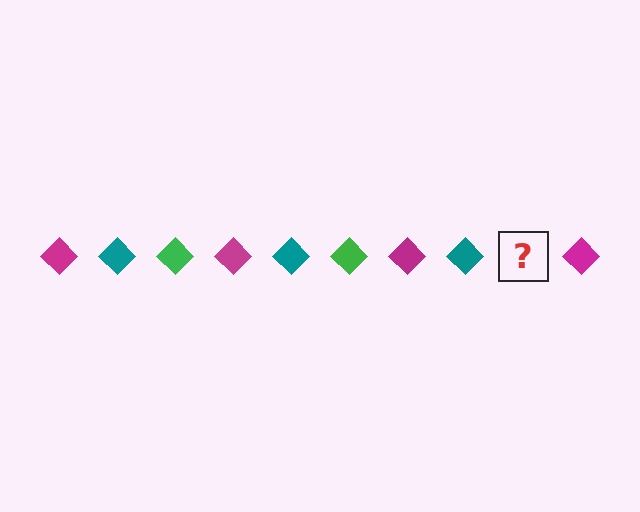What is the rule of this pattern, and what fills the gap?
The rule is that the pattern cycles through magenta, teal, green diamonds. The gap should be filled with a green diamond.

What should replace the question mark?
The question mark should be replaced with a green diamond.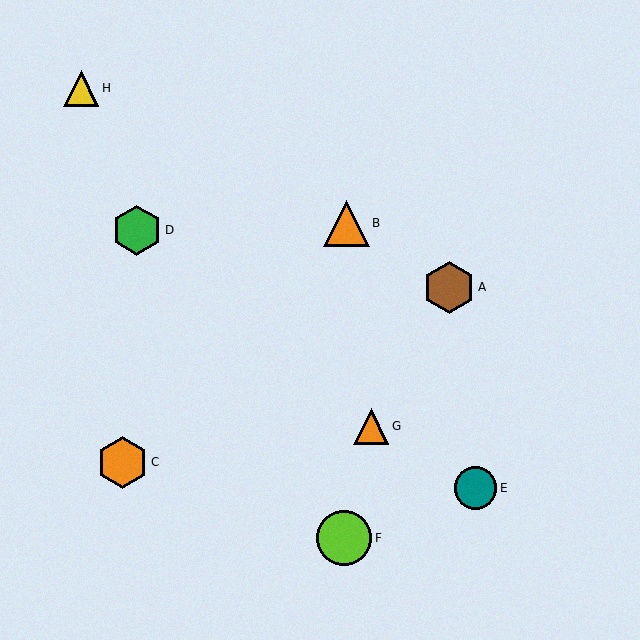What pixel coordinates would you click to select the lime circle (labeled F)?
Click at (344, 538) to select the lime circle F.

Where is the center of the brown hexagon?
The center of the brown hexagon is at (449, 287).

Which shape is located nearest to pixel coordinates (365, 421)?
The orange triangle (labeled G) at (371, 426) is nearest to that location.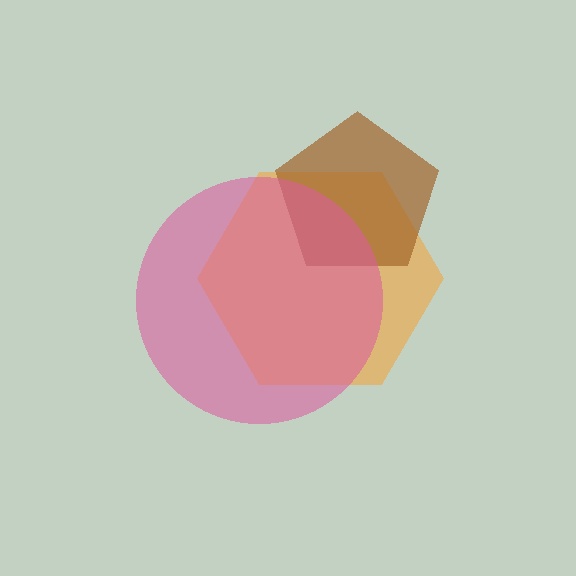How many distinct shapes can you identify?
There are 3 distinct shapes: an orange hexagon, a brown pentagon, a pink circle.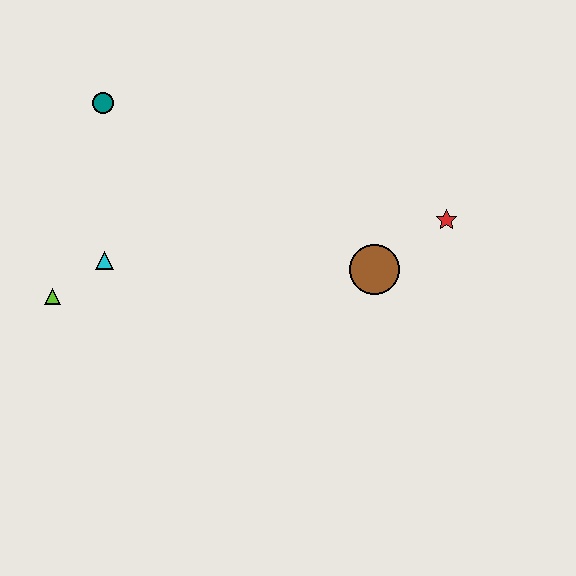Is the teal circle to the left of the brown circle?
Yes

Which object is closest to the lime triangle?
The cyan triangle is closest to the lime triangle.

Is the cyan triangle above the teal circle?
No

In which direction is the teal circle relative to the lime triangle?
The teal circle is above the lime triangle.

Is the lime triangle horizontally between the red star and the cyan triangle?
No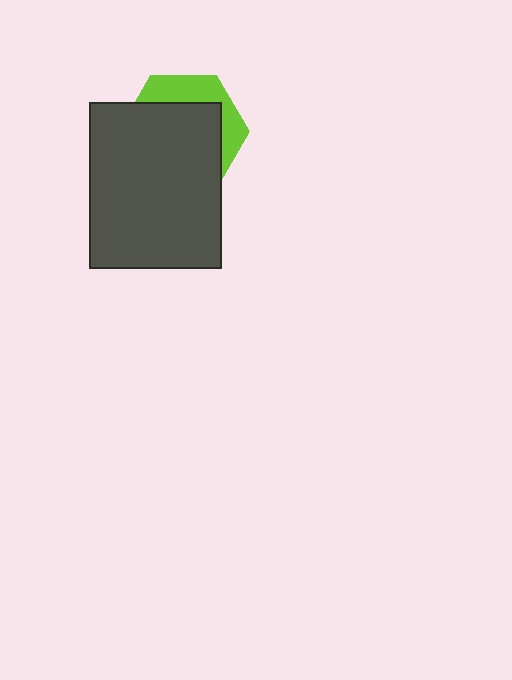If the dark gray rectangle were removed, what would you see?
You would see the complete lime hexagon.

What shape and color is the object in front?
The object in front is a dark gray rectangle.